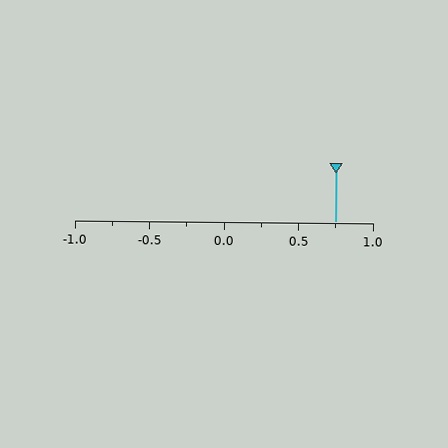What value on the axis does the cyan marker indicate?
The marker indicates approximately 0.75.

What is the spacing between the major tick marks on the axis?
The major ticks are spaced 0.5 apart.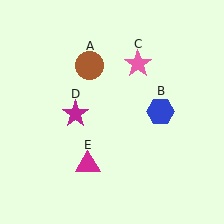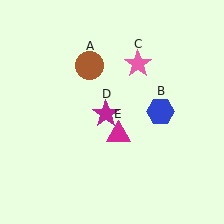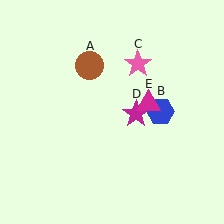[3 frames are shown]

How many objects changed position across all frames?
2 objects changed position: magenta star (object D), magenta triangle (object E).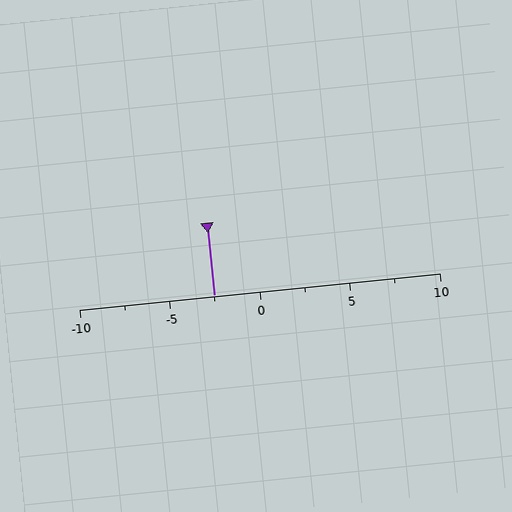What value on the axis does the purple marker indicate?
The marker indicates approximately -2.5.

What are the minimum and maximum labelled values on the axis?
The axis runs from -10 to 10.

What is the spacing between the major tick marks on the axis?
The major ticks are spaced 5 apart.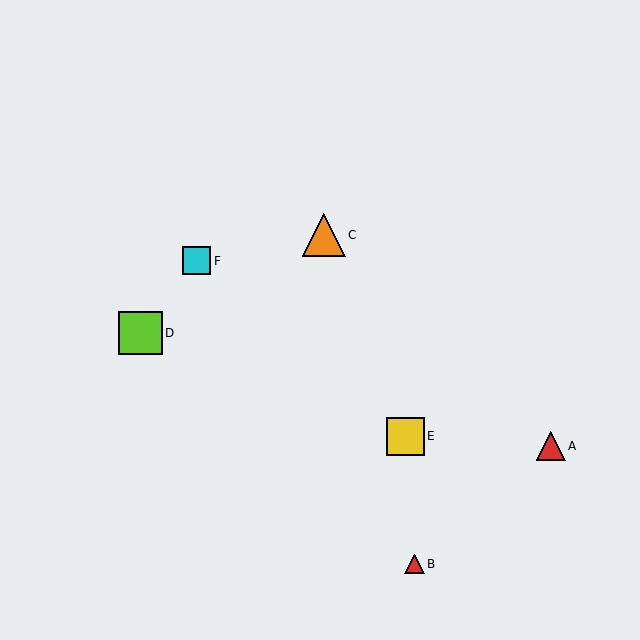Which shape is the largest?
The lime square (labeled D) is the largest.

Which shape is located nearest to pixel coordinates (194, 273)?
The cyan square (labeled F) at (196, 261) is nearest to that location.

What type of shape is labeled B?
Shape B is a red triangle.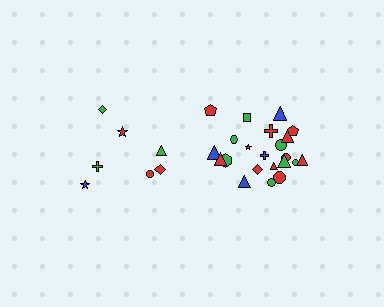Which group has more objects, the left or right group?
The right group.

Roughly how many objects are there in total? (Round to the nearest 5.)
Roughly 30 objects in total.